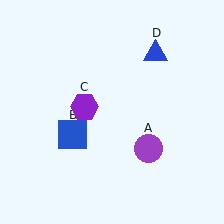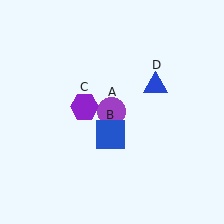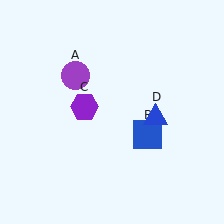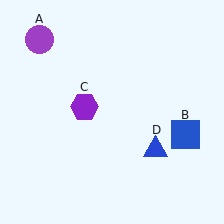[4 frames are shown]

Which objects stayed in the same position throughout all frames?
Purple hexagon (object C) remained stationary.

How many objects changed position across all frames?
3 objects changed position: purple circle (object A), blue square (object B), blue triangle (object D).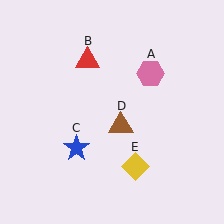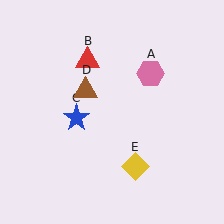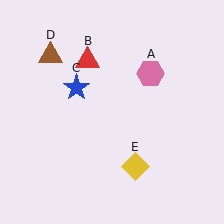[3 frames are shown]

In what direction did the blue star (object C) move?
The blue star (object C) moved up.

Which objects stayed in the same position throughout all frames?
Pink hexagon (object A) and red triangle (object B) and yellow diamond (object E) remained stationary.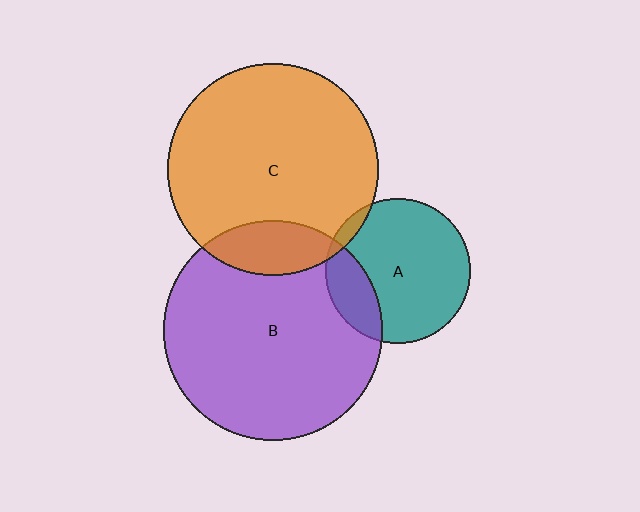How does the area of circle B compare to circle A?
Approximately 2.3 times.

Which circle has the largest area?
Circle B (purple).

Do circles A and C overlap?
Yes.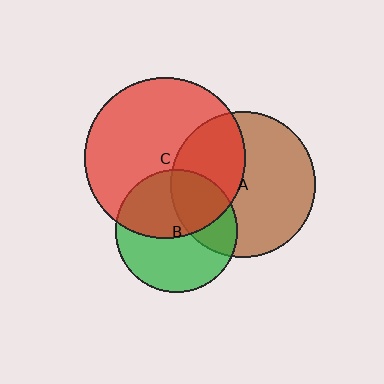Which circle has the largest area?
Circle C (red).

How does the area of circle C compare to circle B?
Approximately 1.7 times.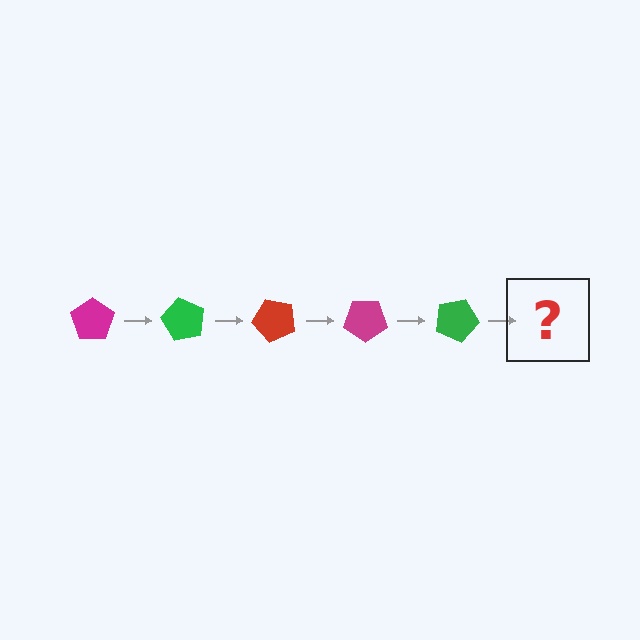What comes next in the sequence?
The next element should be a red pentagon, rotated 300 degrees from the start.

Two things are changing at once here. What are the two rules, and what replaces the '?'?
The two rules are that it rotates 60 degrees each step and the color cycles through magenta, green, and red. The '?' should be a red pentagon, rotated 300 degrees from the start.